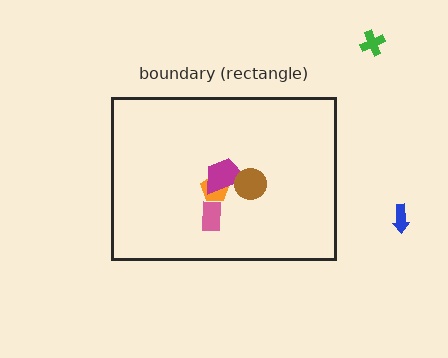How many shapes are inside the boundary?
4 inside, 2 outside.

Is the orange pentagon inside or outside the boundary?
Inside.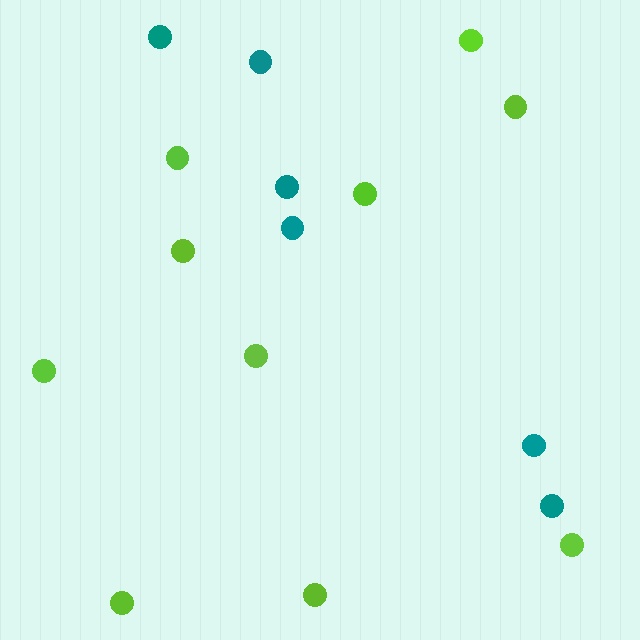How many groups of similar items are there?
There are 2 groups: one group of teal circles (6) and one group of lime circles (10).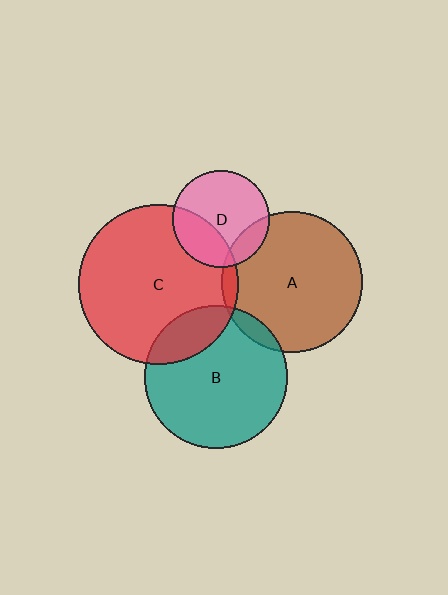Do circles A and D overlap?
Yes.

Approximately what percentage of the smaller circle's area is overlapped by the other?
Approximately 15%.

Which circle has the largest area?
Circle C (red).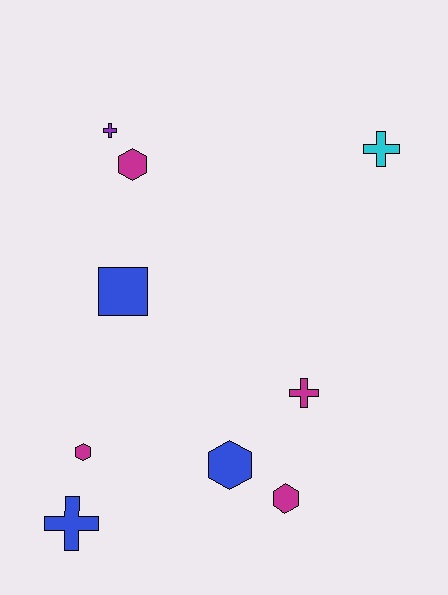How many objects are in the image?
There are 9 objects.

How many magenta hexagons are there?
There are 3 magenta hexagons.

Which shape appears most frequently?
Hexagon, with 4 objects.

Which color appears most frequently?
Magenta, with 4 objects.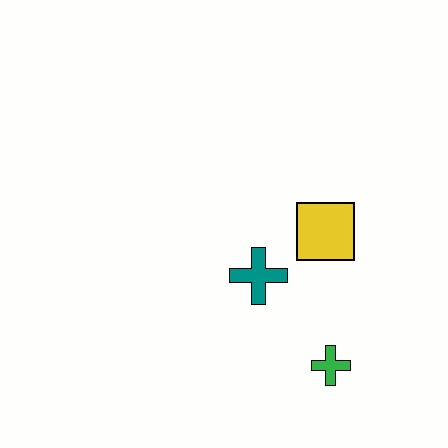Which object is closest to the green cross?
The teal cross is closest to the green cross.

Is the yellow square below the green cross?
No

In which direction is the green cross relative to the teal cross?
The green cross is below the teal cross.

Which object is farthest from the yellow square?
The green cross is farthest from the yellow square.